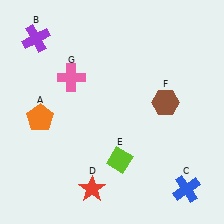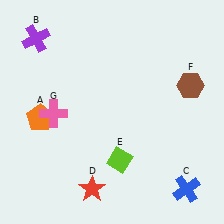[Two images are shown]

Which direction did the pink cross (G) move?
The pink cross (G) moved down.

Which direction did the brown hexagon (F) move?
The brown hexagon (F) moved right.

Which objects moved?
The objects that moved are: the brown hexagon (F), the pink cross (G).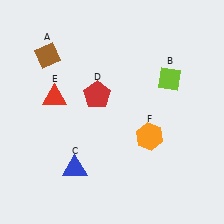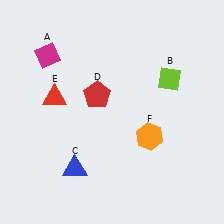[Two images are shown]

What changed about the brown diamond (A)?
In Image 1, A is brown. In Image 2, it changed to magenta.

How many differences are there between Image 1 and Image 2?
There is 1 difference between the two images.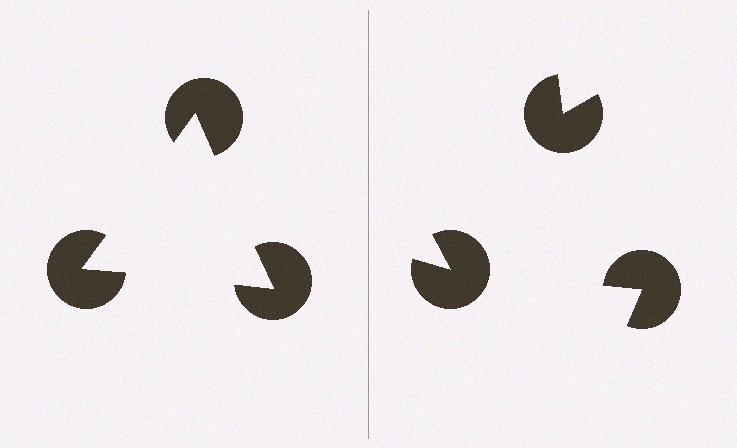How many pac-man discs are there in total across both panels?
6 — 3 on each side.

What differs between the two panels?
The pac-man discs are positioned identically on both sides; only the wedge orientations differ. On the left they align to a triangle; on the right they are misaligned.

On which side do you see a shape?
An illusory triangle appears on the left side. On the right side the wedge cuts are rotated, so no coherent shape forms.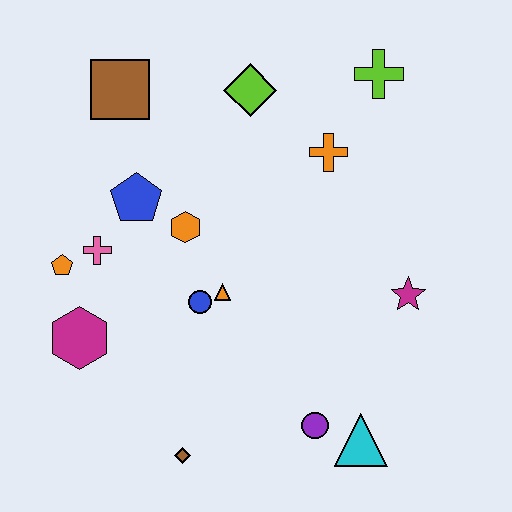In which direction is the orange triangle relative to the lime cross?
The orange triangle is below the lime cross.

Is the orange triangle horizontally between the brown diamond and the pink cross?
No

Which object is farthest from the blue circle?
The lime cross is farthest from the blue circle.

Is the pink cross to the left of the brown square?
Yes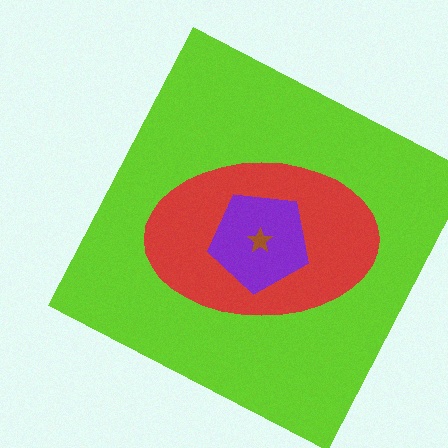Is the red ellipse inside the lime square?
Yes.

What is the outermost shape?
The lime square.